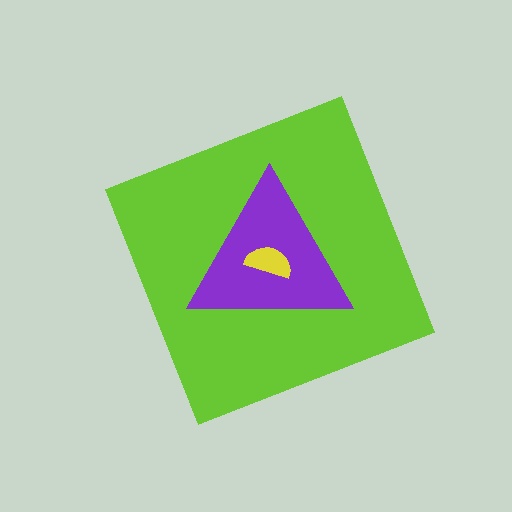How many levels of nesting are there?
3.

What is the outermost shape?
The lime diamond.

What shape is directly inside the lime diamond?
The purple triangle.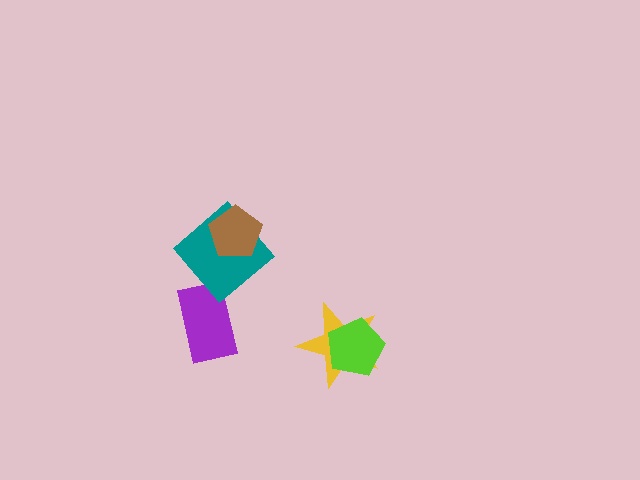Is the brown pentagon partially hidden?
No, no other shape covers it.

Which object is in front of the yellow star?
The lime pentagon is in front of the yellow star.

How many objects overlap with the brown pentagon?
1 object overlaps with the brown pentagon.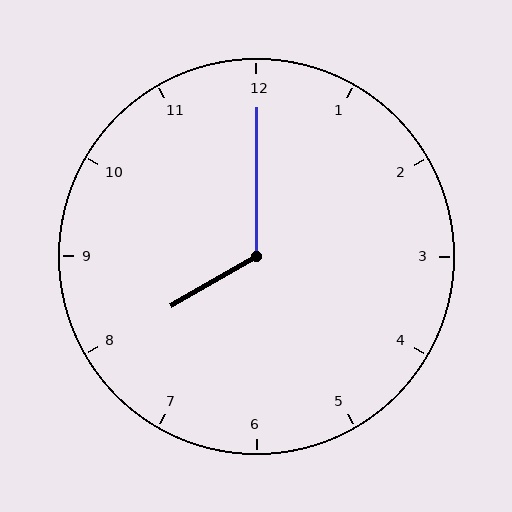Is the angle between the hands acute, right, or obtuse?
It is obtuse.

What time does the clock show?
8:00.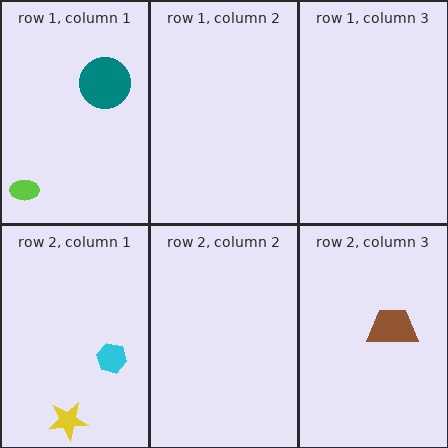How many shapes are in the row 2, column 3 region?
1.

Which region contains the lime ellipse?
The row 1, column 1 region.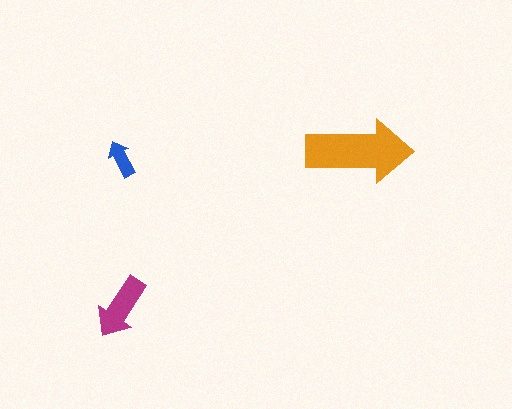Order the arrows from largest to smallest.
the orange one, the magenta one, the blue one.